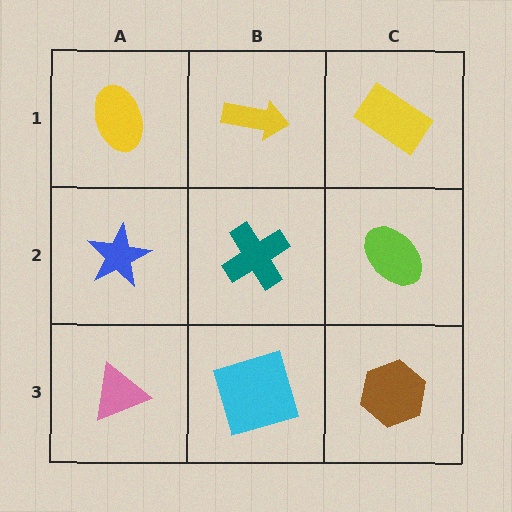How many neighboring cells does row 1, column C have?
2.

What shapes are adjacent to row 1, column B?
A teal cross (row 2, column B), a yellow ellipse (row 1, column A), a yellow rectangle (row 1, column C).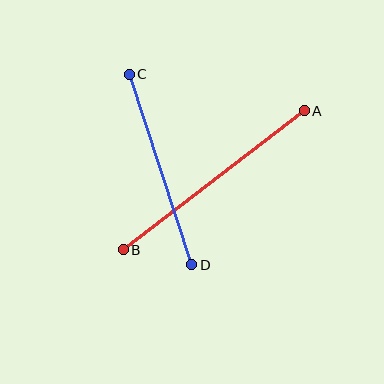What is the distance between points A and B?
The distance is approximately 228 pixels.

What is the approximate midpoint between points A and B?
The midpoint is at approximately (214, 180) pixels.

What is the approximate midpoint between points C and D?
The midpoint is at approximately (160, 169) pixels.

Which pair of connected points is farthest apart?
Points A and B are farthest apart.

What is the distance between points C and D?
The distance is approximately 201 pixels.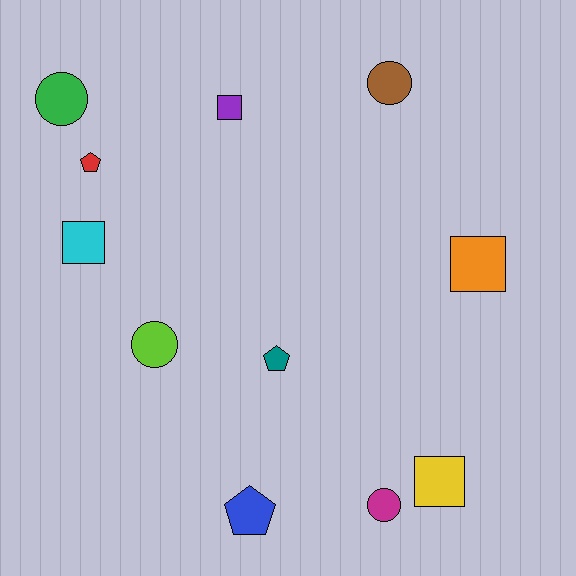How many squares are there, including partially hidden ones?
There are 4 squares.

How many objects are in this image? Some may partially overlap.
There are 11 objects.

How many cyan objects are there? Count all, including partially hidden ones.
There is 1 cyan object.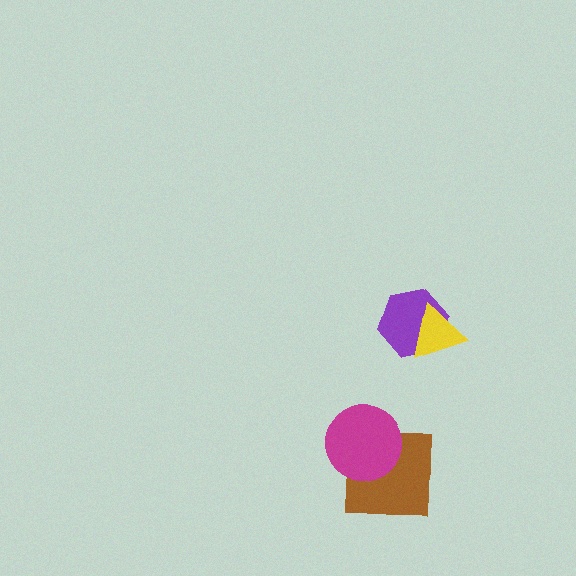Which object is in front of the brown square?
The magenta circle is in front of the brown square.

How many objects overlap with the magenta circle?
1 object overlaps with the magenta circle.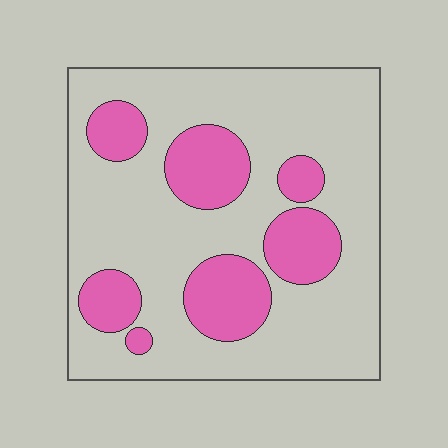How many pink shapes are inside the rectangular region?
7.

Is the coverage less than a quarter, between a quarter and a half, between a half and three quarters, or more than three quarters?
Between a quarter and a half.